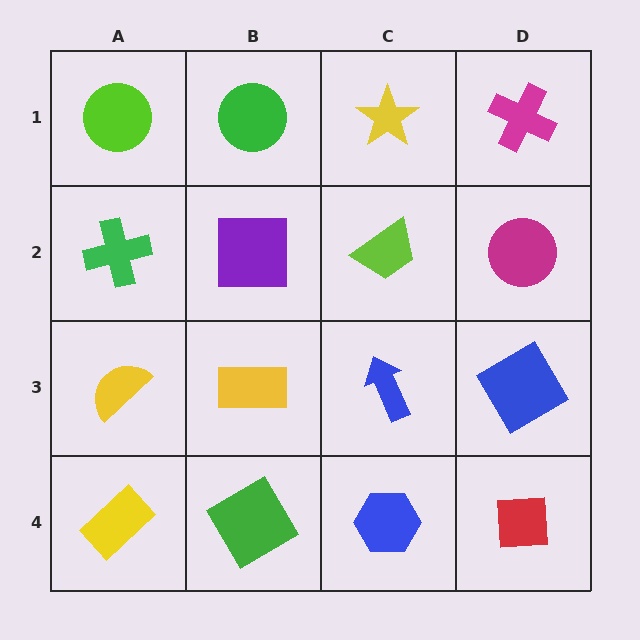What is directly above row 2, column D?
A magenta cross.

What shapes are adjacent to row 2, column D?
A magenta cross (row 1, column D), a blue square (row 3, column D), a lime trapezoid (row 2, column C).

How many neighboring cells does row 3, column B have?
4.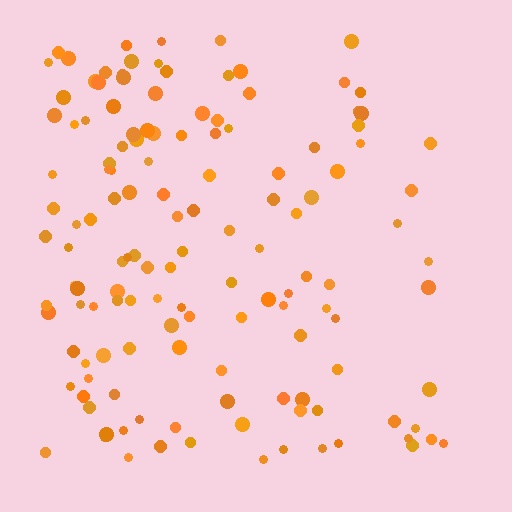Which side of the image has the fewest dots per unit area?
The right.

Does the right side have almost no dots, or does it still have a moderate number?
Still a moderate number, just noticeably fewer than the left.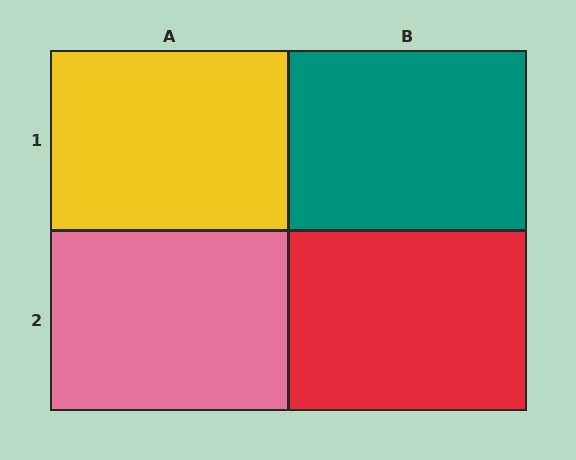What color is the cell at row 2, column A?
Pink.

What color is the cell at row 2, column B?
Red.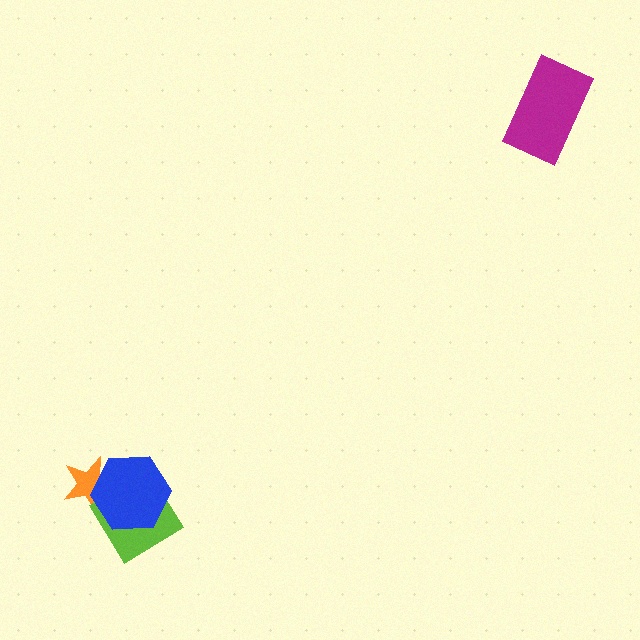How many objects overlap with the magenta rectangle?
0 objects overlap with the magenta rectangle.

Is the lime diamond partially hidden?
Yes, it is partially covered by another shape.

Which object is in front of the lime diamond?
The blue hexagon is in front of the lime diamond.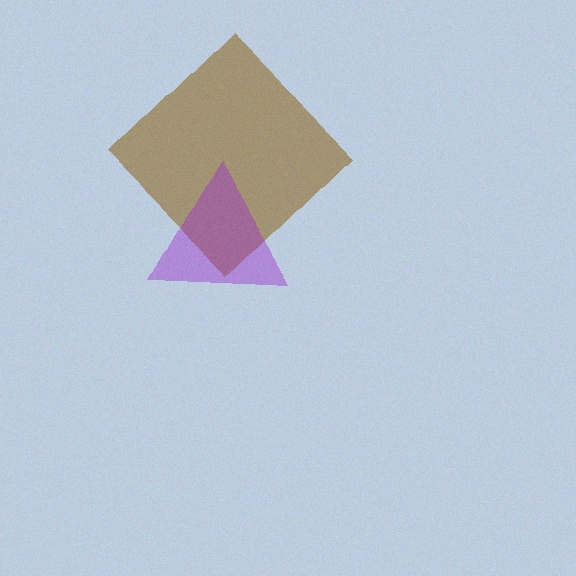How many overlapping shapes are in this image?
There are 2 overlapping shapes in the image.